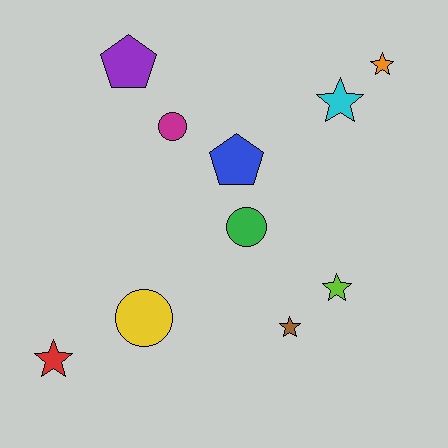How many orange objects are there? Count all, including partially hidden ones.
There is 1 orange object.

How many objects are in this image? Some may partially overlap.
There are 10 objects.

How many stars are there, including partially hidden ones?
There are 5 stars.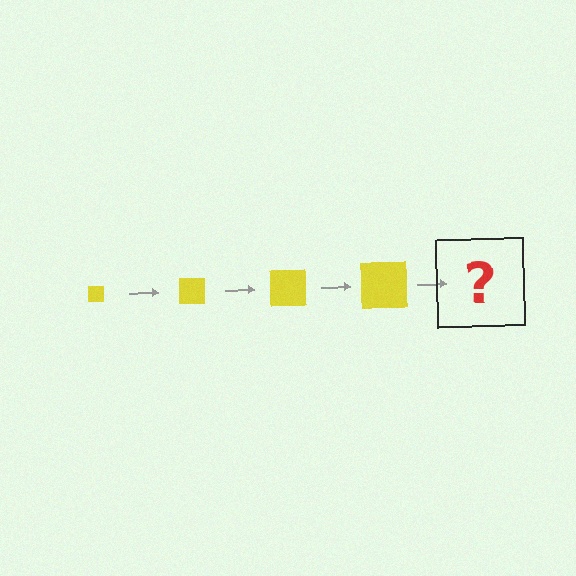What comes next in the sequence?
The next element should be a yellow square, larger than the previous one.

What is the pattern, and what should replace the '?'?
The pattern is that the square gets progressively larger each step. The '?' should be a yellow square, larger than the previous one.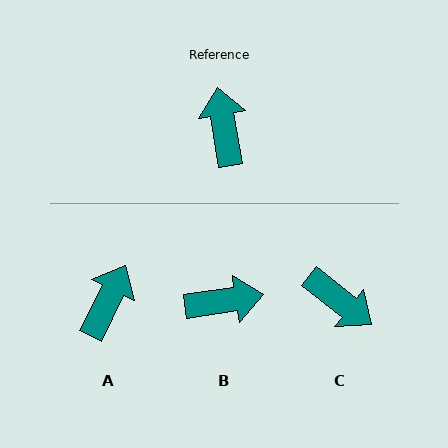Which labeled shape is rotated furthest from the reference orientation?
C, about 138 degrees away.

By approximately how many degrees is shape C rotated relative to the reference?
Approximately 138 degrees clockwise.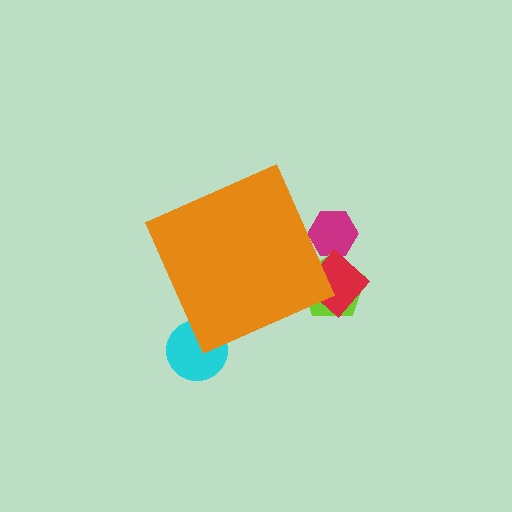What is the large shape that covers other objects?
An orange diamond.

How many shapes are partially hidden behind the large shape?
4 shapes are partially hidden.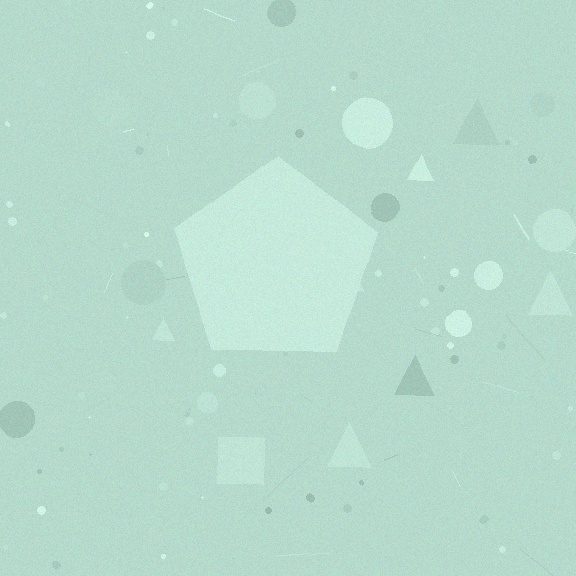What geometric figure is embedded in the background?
A pentagon is embedded in the background.